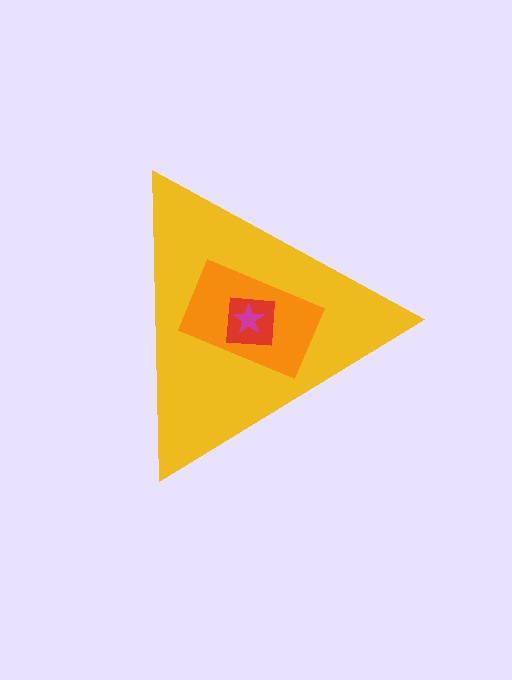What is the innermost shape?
The magenta star.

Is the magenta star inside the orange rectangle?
Yes.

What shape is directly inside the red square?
The magenta star.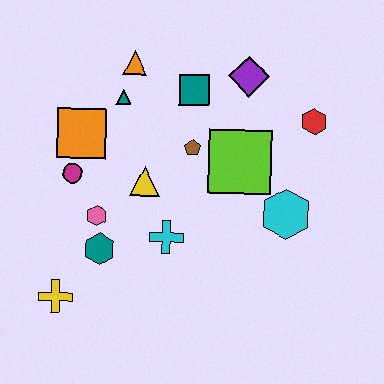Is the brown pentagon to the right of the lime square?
No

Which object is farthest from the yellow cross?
The red hexagon is farthest from the yellow cross.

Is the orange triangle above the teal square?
Yes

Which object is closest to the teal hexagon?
The pink hexagon is closest to the teal hexagon.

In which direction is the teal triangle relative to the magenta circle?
The teal triangle is above the magenta circle.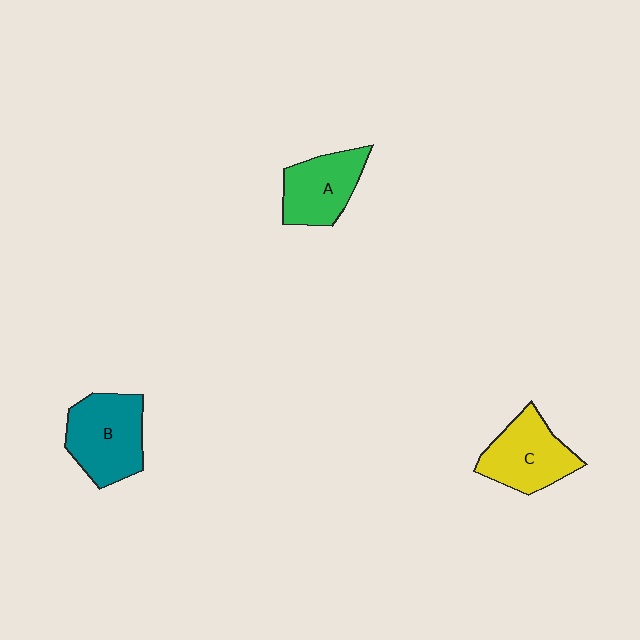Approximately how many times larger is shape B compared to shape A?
Approximately 1.2 times.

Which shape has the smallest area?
Shape A (green).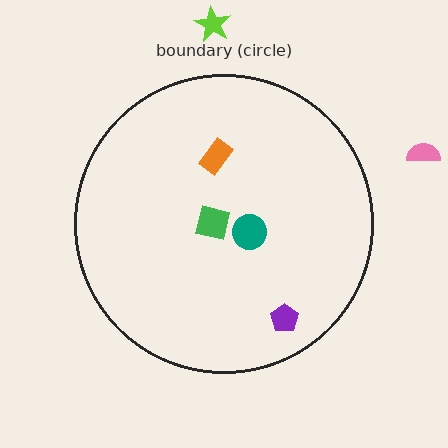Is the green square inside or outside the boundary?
Inside.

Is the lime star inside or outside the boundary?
Outside.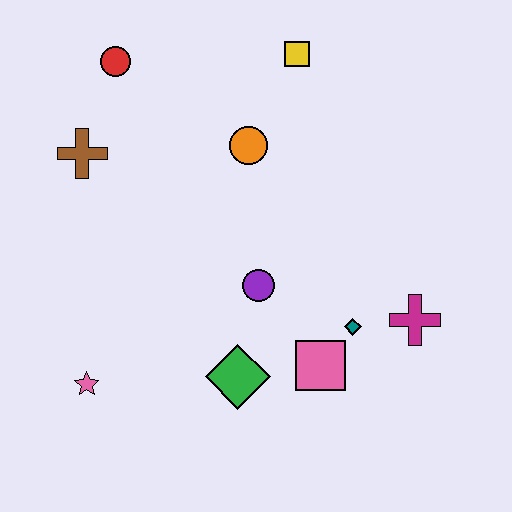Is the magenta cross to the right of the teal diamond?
Yes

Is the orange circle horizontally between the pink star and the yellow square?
Yes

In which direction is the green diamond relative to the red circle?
The green diamond is below the red circle.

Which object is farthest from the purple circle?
The red circle is farthest from the purple circle.